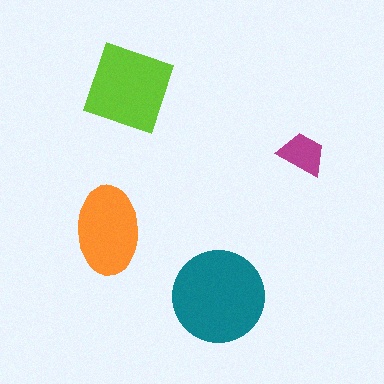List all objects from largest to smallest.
The teal circle, the lime square, the orange ellipse, the magenta trapezoid.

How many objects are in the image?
There are 4 objects in the image.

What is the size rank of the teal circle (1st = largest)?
1st.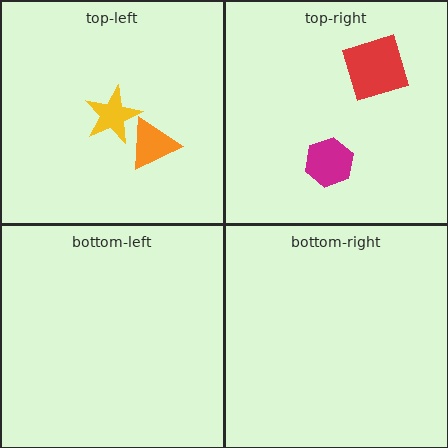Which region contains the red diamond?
The top-right region.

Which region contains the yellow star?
The top-left region.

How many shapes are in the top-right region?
2.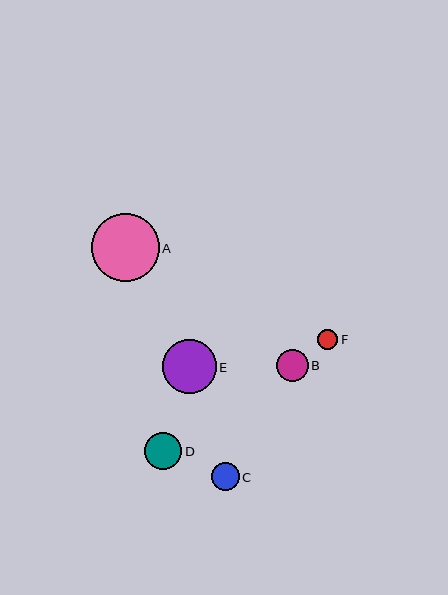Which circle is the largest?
Circle A is the largest with a size of approximately 67 pixels.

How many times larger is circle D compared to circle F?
Circle D is approximately 1.8 times the size of circle F.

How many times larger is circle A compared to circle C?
Circle A is approximately 2.4 times the size of circle C.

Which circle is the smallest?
Circle F is the smallest with a size of approximately 21 pixels.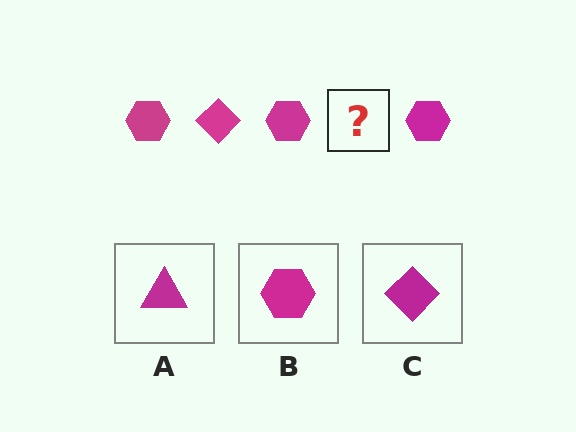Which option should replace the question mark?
Option C.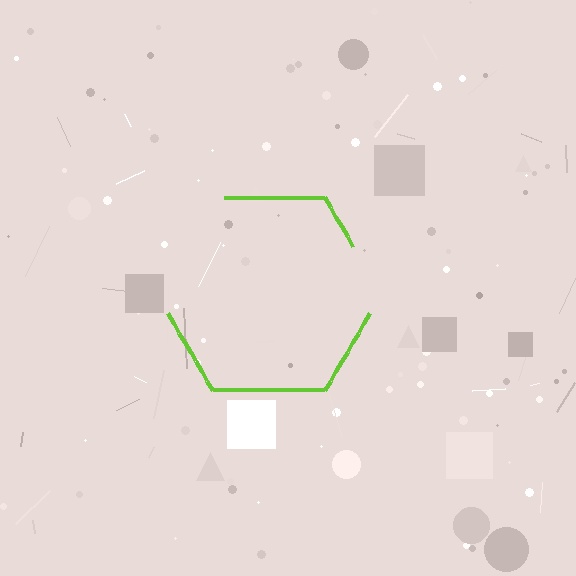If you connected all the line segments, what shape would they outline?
They would outline a hexagon.